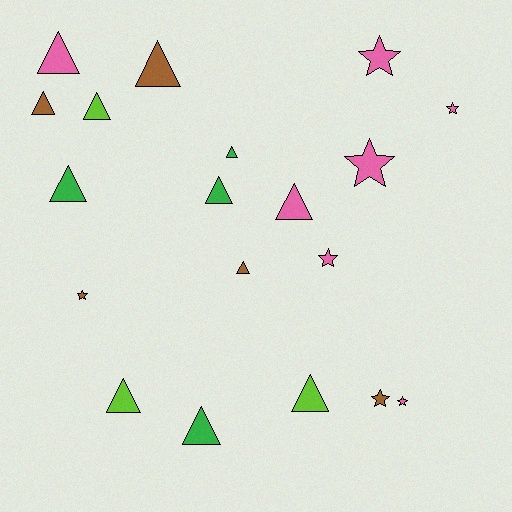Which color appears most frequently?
Pink, with 7 objects.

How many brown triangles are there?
There are 3 brown triangles.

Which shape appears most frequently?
Triangle, with 12 objects.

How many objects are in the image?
There are 19 objects.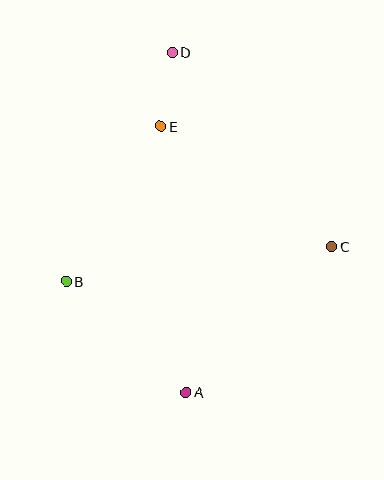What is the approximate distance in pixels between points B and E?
The distance between B and E is approximately 181 pixels.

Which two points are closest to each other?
Points D and E are closest to each other.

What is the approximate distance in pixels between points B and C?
The distance between B and C is approximately 268 pixels.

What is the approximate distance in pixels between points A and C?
The distance between A and C is approximately 206 pixels.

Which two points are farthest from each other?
Points A and D are farthest from each other.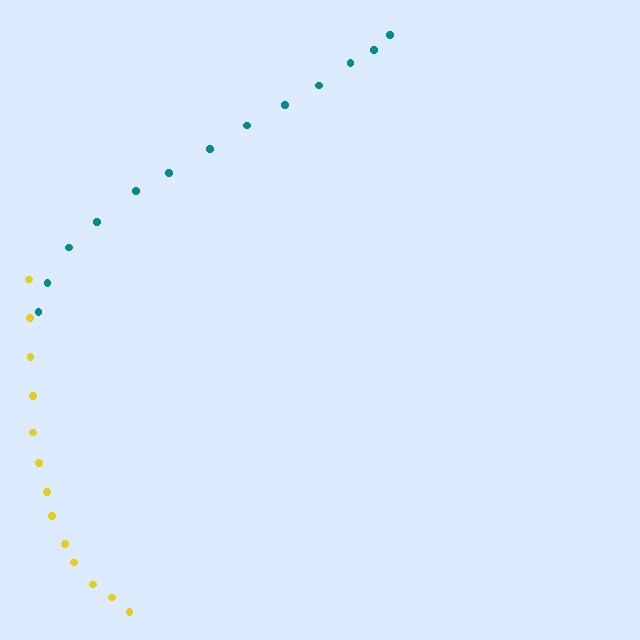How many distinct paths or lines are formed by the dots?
There are 2 distinct paths.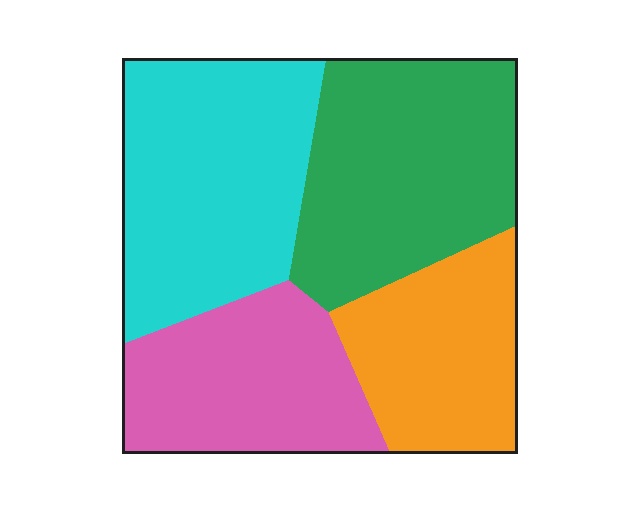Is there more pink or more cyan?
Cyan.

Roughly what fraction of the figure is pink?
Pink covers 22% of the figure.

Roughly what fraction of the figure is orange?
Orange takes up about one fifth (1/5) of the figure.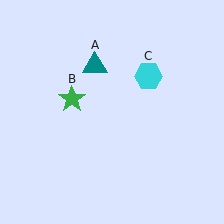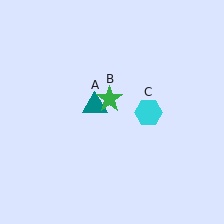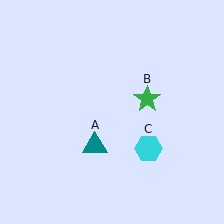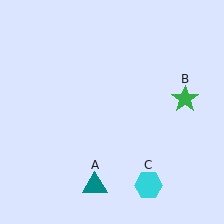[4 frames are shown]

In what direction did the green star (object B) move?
The green star (object B) moved right.